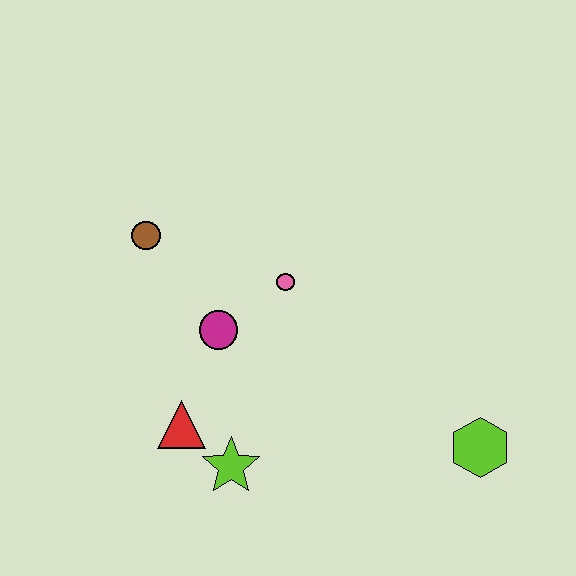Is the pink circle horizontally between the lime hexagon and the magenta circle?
Yes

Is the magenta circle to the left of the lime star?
Yes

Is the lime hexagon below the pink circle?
Yes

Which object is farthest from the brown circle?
The lime hexagon is farthest from the brown circle.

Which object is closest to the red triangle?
The lime star is closest to the red triangle.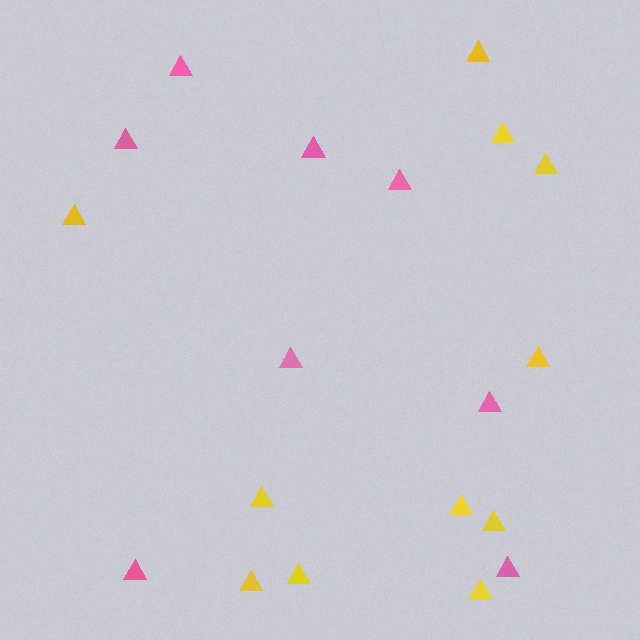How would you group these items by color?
There are 2 groups: one group of yellow triangles (11) and one group of pink triangles (8).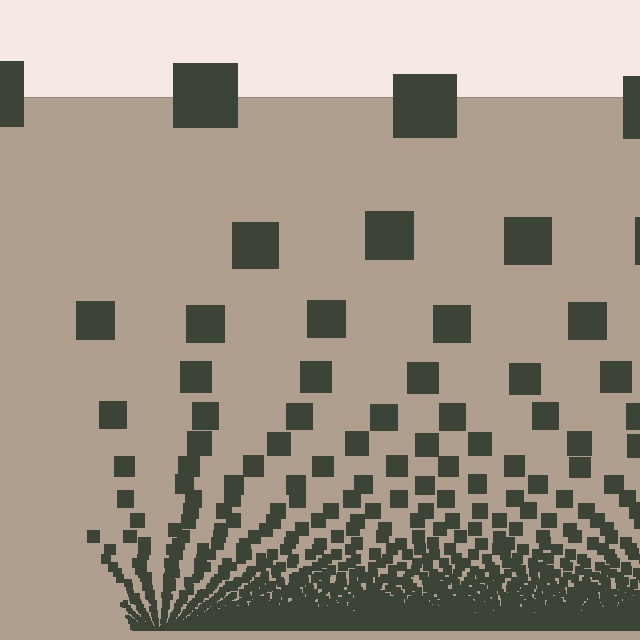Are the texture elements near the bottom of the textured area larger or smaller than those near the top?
Smaller. The gradient is inverted — elements near the bottom are smaller and denser.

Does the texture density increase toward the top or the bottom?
Density increases toward the bottom.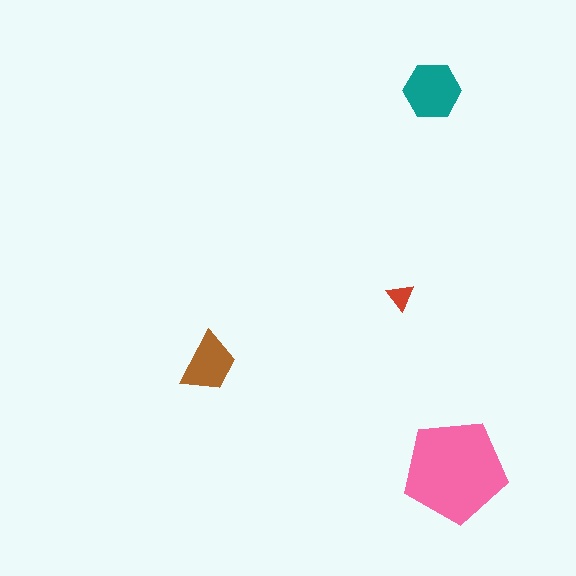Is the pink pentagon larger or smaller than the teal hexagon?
Larger.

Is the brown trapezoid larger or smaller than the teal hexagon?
Smaller.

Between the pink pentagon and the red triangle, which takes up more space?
The pink pentagon.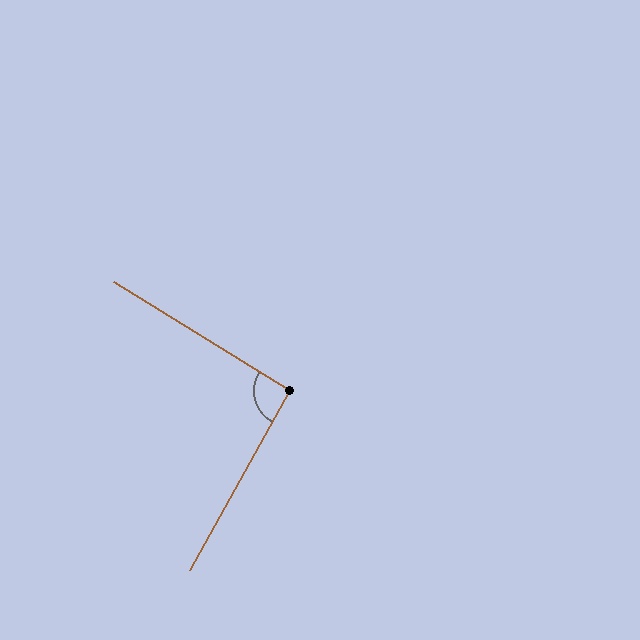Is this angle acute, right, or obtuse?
It is approximately a right angle.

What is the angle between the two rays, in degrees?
Approximately 93 degrees.